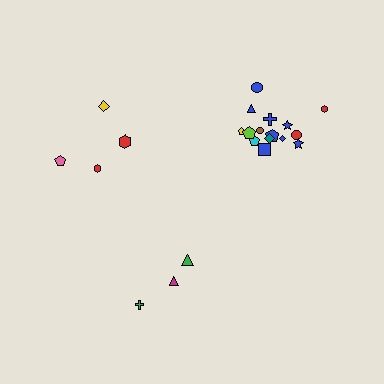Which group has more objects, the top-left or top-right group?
The top-right group.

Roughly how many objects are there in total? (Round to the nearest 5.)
Roughly 25 objects in total.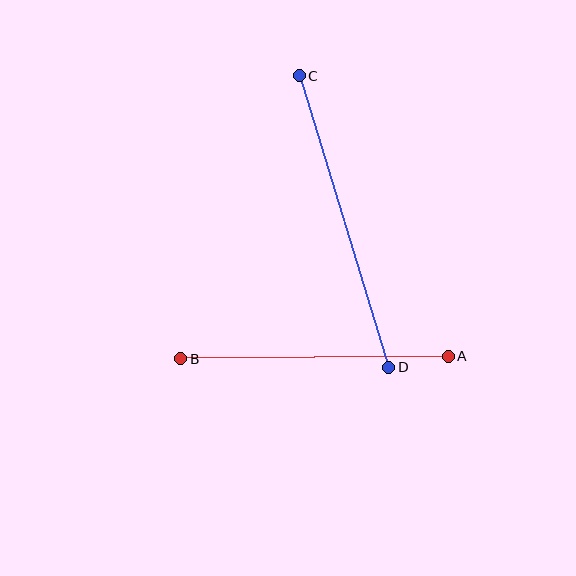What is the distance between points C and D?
The distance is approximately 305 pixels.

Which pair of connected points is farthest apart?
Points C and D are farthest apart.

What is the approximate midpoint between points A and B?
The midpoint is at approximately (314, 358) pixels.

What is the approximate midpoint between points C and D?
The midpoint is at approximately (344, 221) pixels.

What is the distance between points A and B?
The distance is approximately 267 pixels.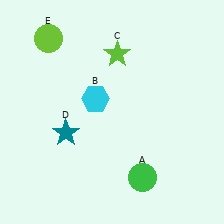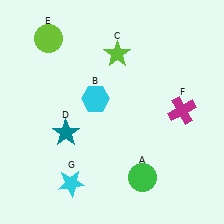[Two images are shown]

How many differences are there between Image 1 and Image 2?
There are 2 differences between the two images.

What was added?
A magenta cross (F), a cyan star (G) were added in Image 2.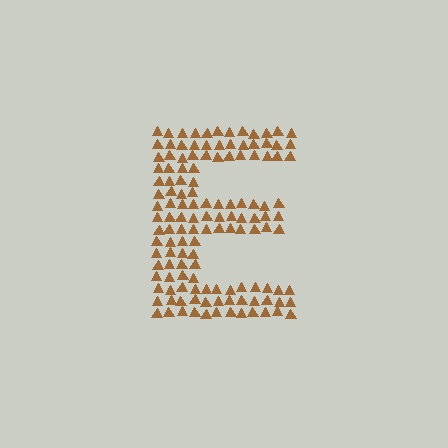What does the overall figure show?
The overall figure shows the letter E.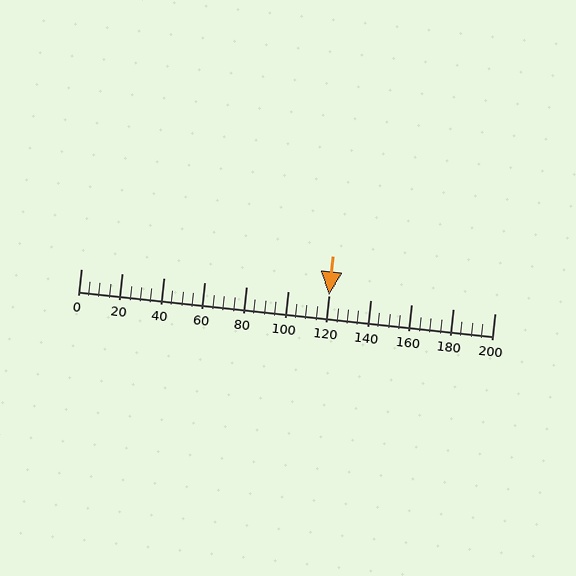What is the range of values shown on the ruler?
The ruler shows values from 0 to 200.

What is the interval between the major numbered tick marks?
The major tick marks are spaced 20 units apart.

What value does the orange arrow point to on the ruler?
The orange arrow points to approximately 120.